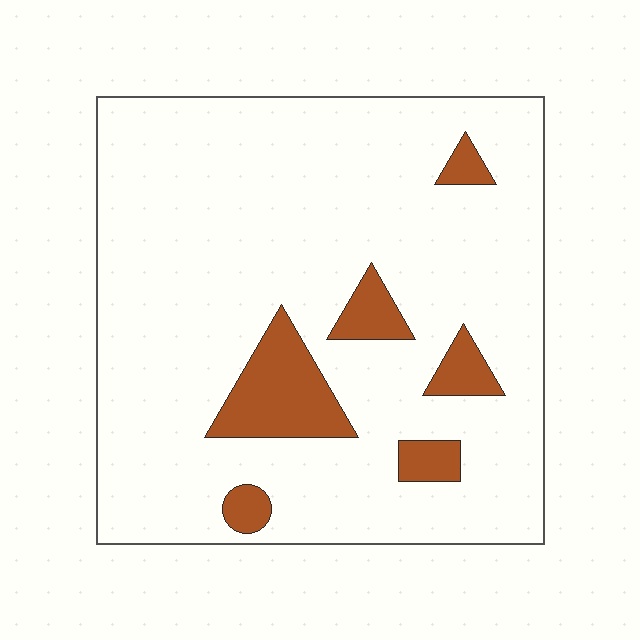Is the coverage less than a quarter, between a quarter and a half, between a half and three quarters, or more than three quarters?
Less than a quarter.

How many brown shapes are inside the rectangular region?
6.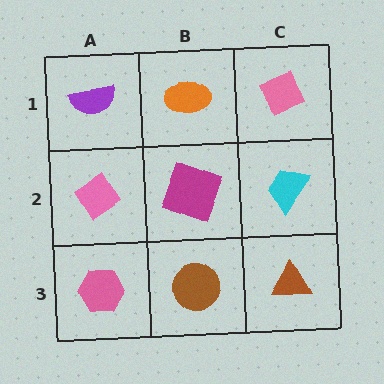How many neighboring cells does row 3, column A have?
2.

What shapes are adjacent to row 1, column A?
A pink diamond (row 2, column A), an orange ellipse (row 1, column B).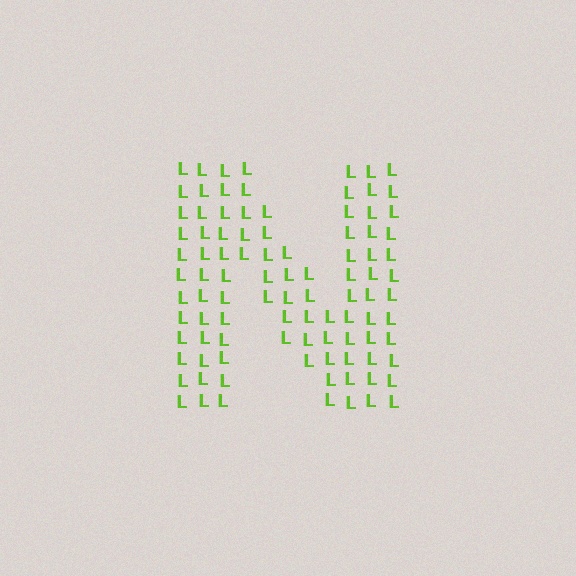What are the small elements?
The small elements are letter L's.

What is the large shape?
The large shape is the letter N.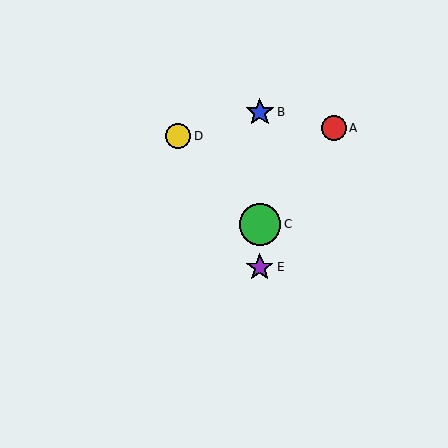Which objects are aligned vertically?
Objects B, C, E are aligned vertically.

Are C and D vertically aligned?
No, C is at x≈260 and D is at x≈178.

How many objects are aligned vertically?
3 objects (B, C, E) are aligned vertically.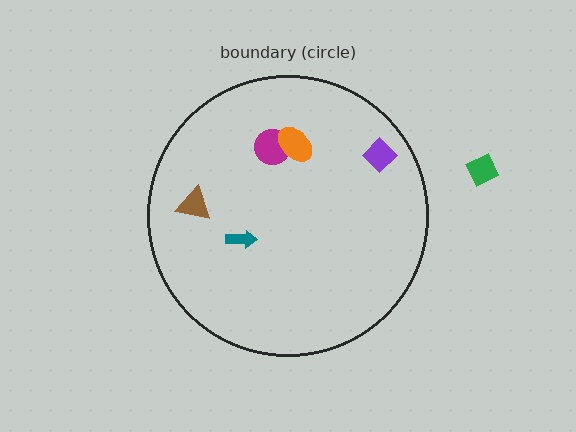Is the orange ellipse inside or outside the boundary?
Inside.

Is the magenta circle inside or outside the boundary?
Inside.